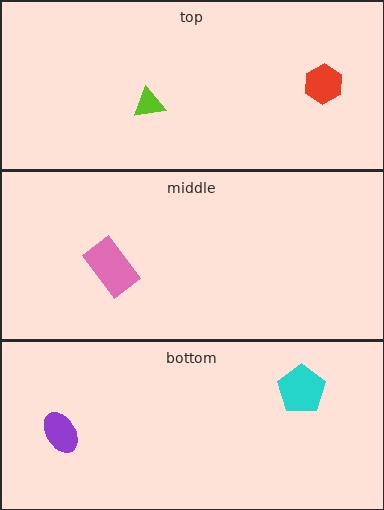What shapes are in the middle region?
The pink rectangle.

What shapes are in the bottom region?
The cyan pentagon, the purple ellipse.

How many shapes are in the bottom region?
2.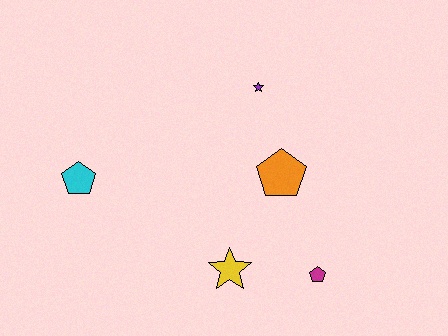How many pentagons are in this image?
There are 3 pentagons.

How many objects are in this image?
There are 5 objects.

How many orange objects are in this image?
There is 1 orange object.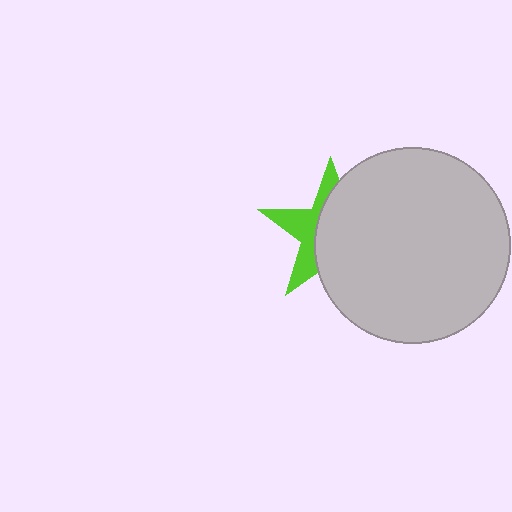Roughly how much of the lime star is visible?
A small part of it is visible (roughly 38%).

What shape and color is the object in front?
The object in front is a light gray circle.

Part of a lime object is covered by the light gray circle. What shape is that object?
It is a star.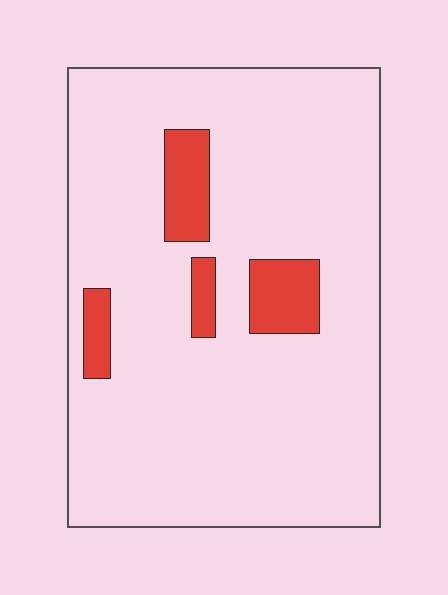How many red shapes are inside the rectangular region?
4.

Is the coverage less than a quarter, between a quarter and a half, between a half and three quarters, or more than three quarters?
Less than a quarter.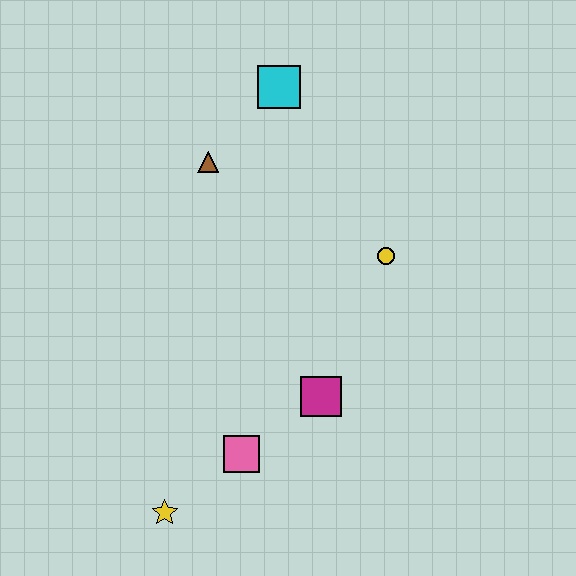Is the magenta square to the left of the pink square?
No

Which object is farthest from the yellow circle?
The yellow star is farthest from the yellow circle.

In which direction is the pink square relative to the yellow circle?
The pink square is below the yellow circle.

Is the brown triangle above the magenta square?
Yes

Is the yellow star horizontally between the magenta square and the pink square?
No